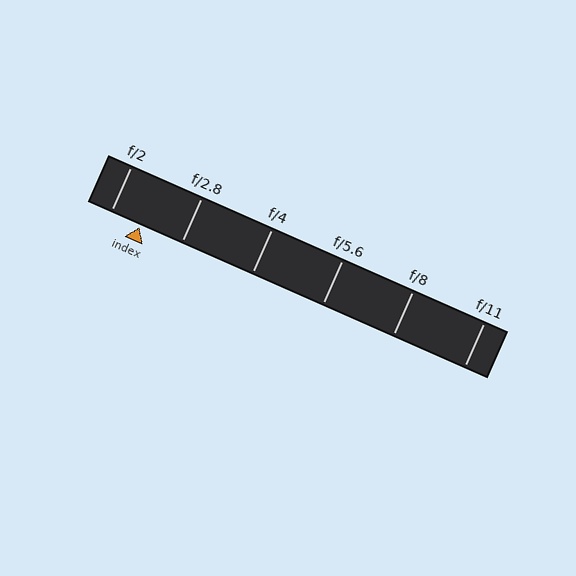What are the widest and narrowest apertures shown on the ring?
The widest aperture shown is f/2 and the narrowest is f/11.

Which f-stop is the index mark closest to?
The index mark is closest to f/2.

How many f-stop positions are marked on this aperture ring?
There are 6 f-stop positions marked.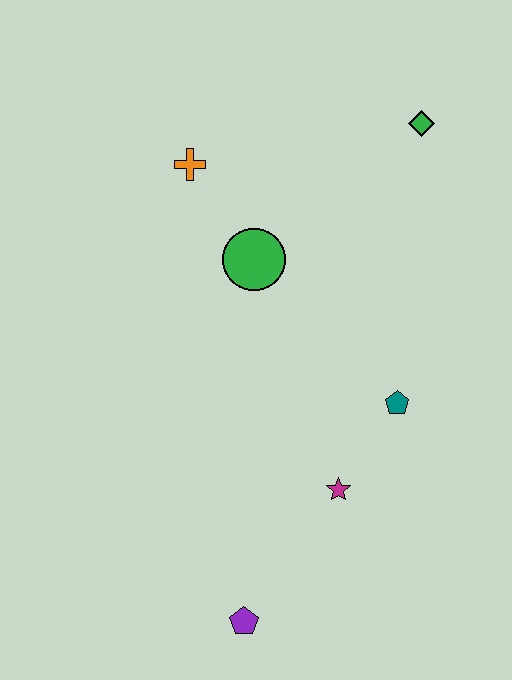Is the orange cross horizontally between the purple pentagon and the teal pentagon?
No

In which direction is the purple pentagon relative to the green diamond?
The purple pentagon is below the green diamond.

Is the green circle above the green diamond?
No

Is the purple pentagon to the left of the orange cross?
No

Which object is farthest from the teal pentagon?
The orange cross is farthest from the teal pentagon.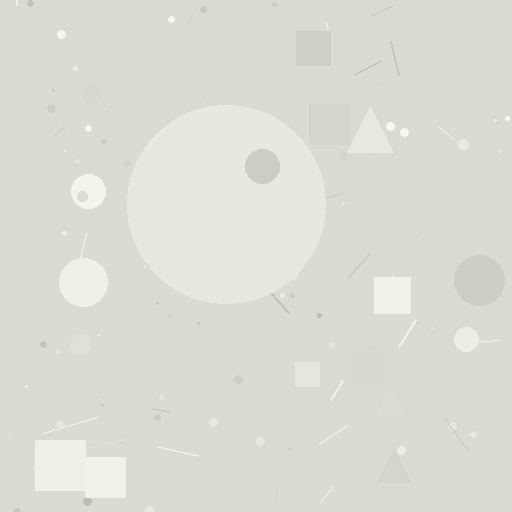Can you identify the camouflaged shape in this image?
The camouflaged shape is a circle.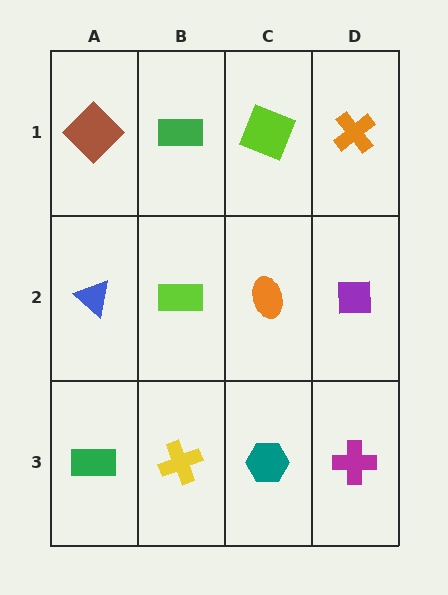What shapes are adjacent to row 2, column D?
An orange cross (row 1, column D), a magenta cross (row 3, column D), an orange ellipse (row 2, column C).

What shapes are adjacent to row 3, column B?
A lime rectangle (row 2, column B), a green rectangle (row 3, column A), a teal hexagon (row 3, column C).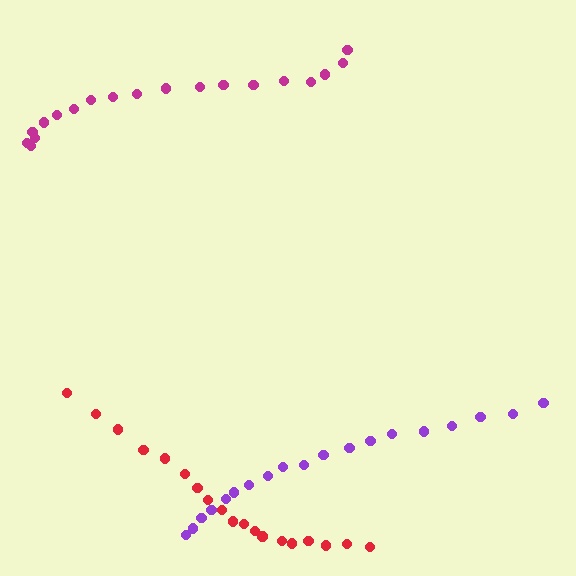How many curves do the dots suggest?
There are 3 distinct paths.